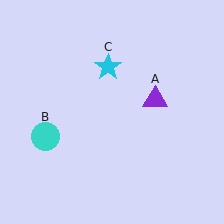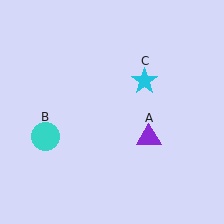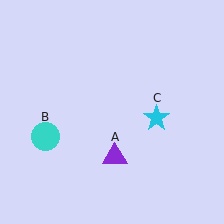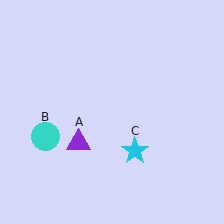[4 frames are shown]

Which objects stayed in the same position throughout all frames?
Cyan circle (object B) remained stationary.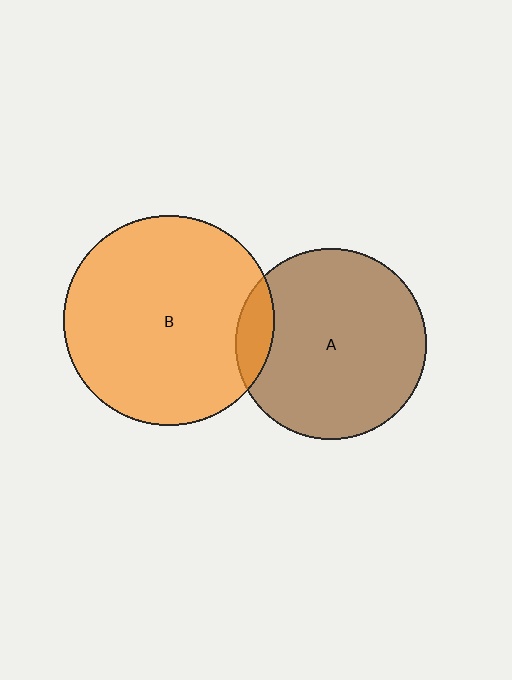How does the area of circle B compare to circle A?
Approximately 1.2 times.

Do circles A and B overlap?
Yes.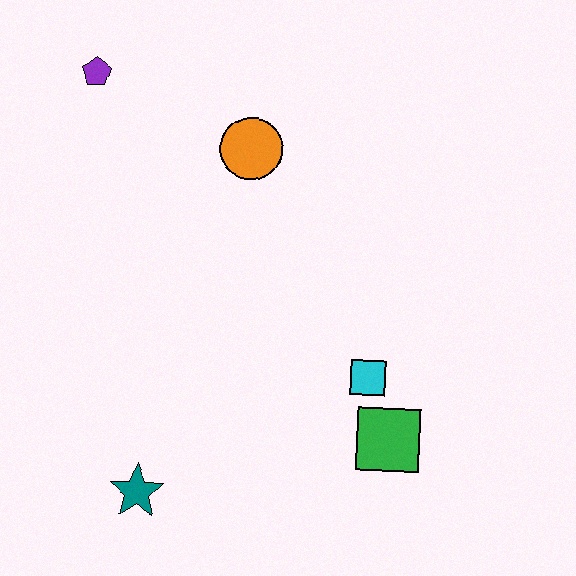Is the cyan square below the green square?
No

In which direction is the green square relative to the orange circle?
The green square is below the orange circle.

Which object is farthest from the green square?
The purple pentagon is farthest from the green square.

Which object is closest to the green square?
The cyan square is closest to the green square.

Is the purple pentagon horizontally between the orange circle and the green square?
No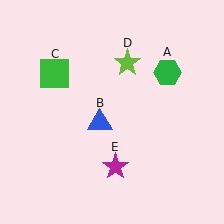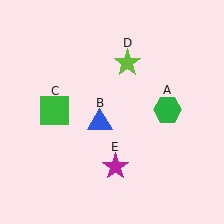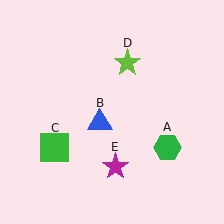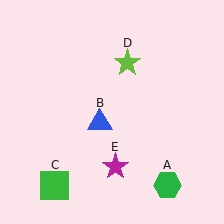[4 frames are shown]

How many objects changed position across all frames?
2 objects changed position: green hexagon (object A), green square (object C).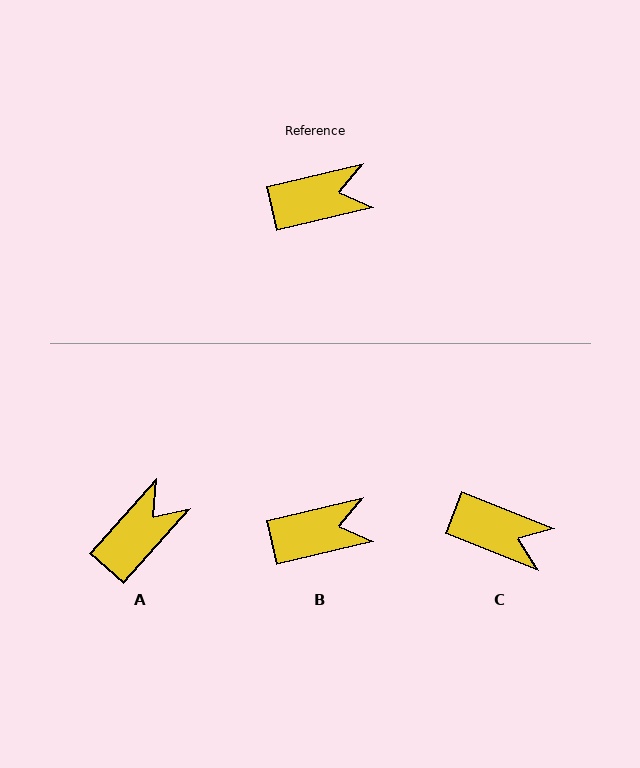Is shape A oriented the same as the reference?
No, it is off by about 34 degrees.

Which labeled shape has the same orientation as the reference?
B.